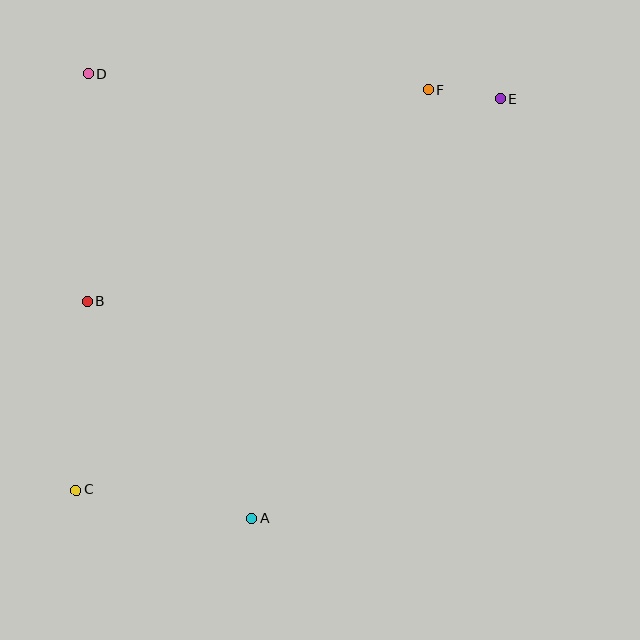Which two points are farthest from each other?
Points C and E are farthest from each other.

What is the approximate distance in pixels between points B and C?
The distance between B and C is approximately 189 pixels.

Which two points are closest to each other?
Points E and F are closest to each other.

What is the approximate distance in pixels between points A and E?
The distance between A and E is approximately 487 pixels.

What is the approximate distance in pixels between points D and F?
The distance between D and F is approximately 340 pixels.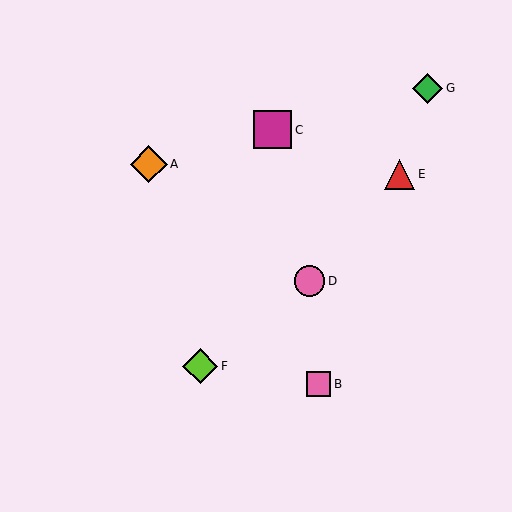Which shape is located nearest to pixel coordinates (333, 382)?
The pink square (labeled B) at (318, 384) is nearest to that location.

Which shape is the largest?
The magenta square (labeled C) is the largest.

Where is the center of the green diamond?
The center of the green diamond is at (428, 88).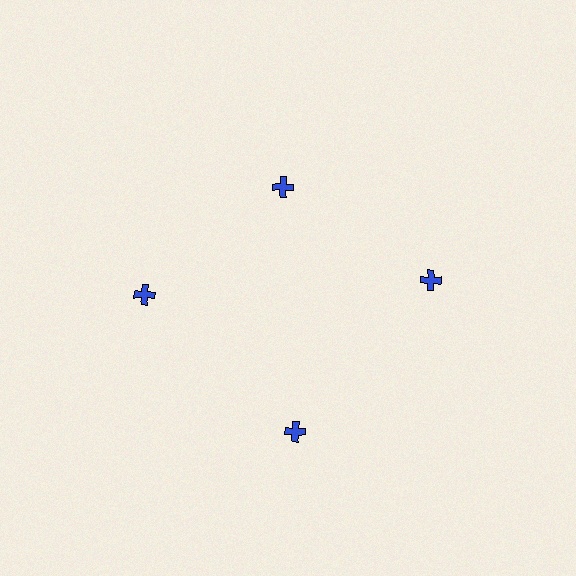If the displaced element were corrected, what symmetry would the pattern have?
It would have 4-fold rotational symmetry — the pattern would map onto itself every 90 degrees.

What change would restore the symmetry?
The symmetry would be restored by moving it outward, back onto the ring so that all 4 crosses sit at equal angles and equal distance from the center.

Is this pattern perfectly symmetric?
No. The 4 blue crosses are arranged in a ring, but one element near the 12 o'clock position is pulled inward toward the center, breaking the 4-fold rotational symmetry.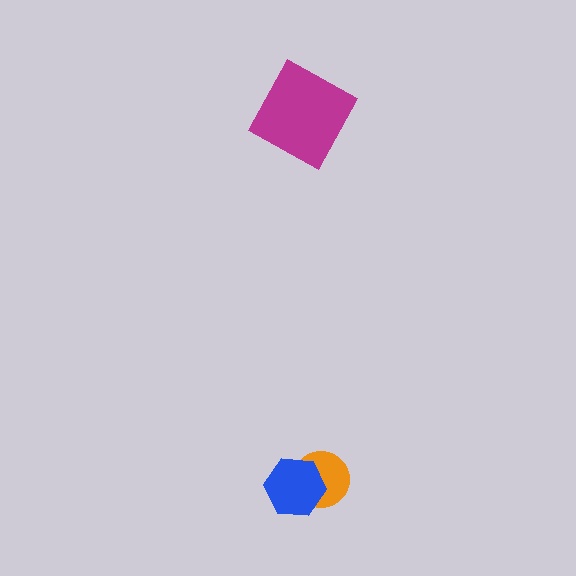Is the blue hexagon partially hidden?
No, no other shape covers it.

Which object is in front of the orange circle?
The blue hexagon is in front of the orange circle.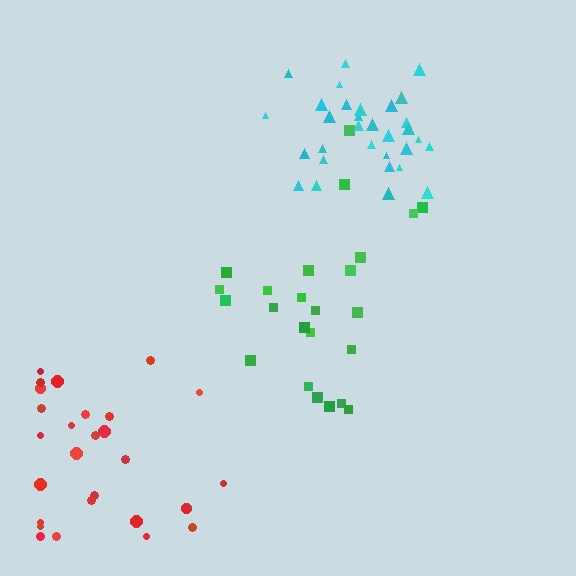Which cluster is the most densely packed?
Cyan.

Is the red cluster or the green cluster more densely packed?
Green.